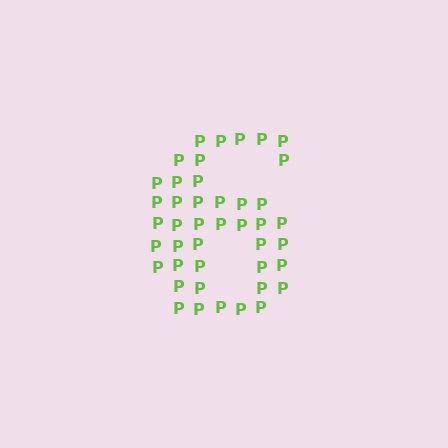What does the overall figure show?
The overall figure shows the digit 6.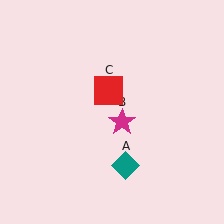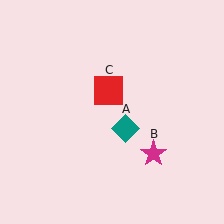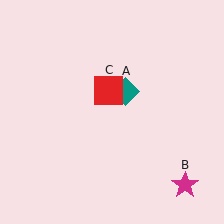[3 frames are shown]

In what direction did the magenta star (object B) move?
The magenta star (object B) moved down and to the right.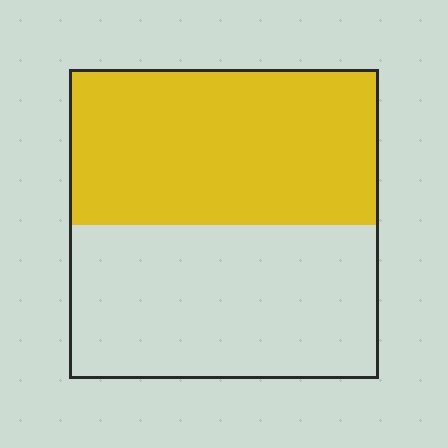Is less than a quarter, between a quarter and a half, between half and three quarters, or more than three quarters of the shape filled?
Between half and three quarters.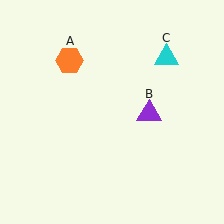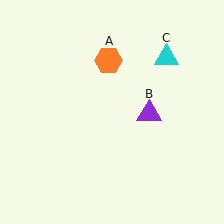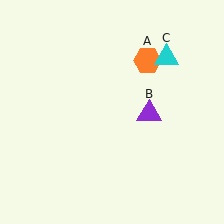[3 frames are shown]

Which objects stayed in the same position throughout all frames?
Purple triangle (object B) and cyan triangle (object C) remained stationary.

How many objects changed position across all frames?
1 object changed position: orange hexagon (object A).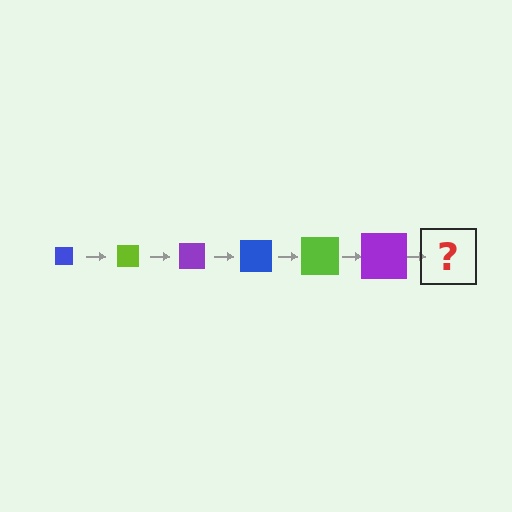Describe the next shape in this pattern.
It should be a blue square, larger than the previous one.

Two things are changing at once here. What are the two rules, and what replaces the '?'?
The two rules are that the square grows larger each step and the color cycles through blue, lime, and purple. The '?' should be a blue square, larger than the previous one.